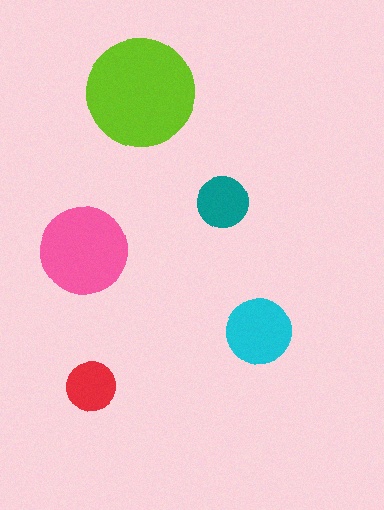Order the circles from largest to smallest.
the lime one, the pink one, the cyan one, the teal one, the red one.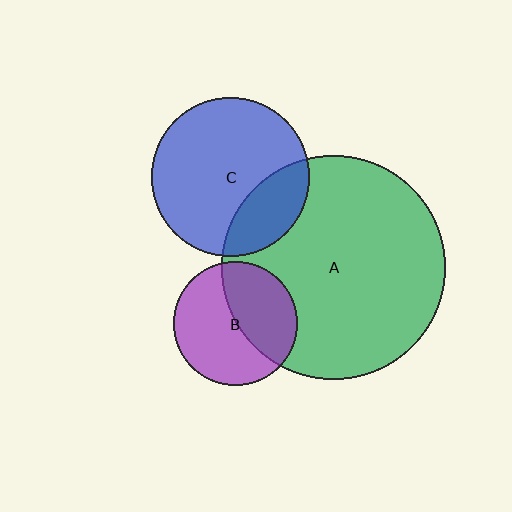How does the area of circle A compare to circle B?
Approximately 3.3 times.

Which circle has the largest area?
Circle A (green).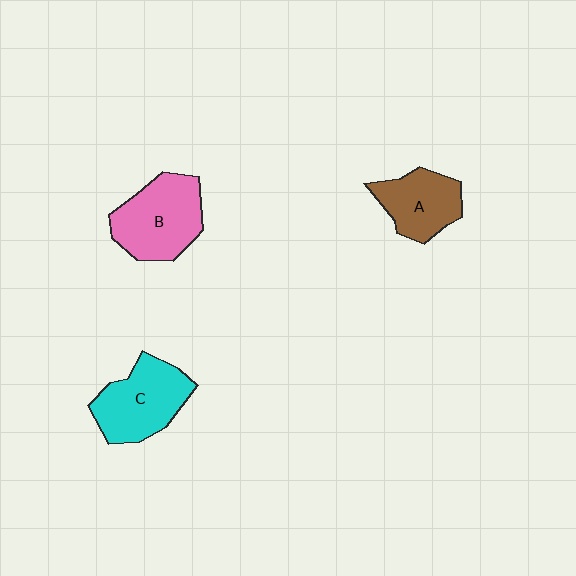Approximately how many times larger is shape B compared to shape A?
Approximately 1.3 times.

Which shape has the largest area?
Shape B (pink).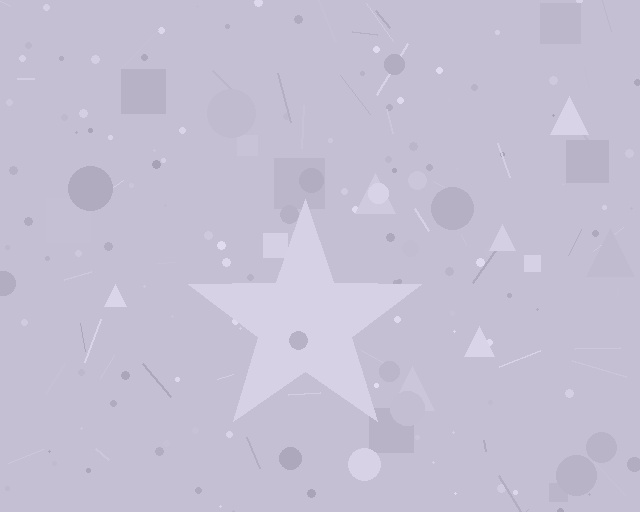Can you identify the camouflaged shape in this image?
The camouflaged shape is a star.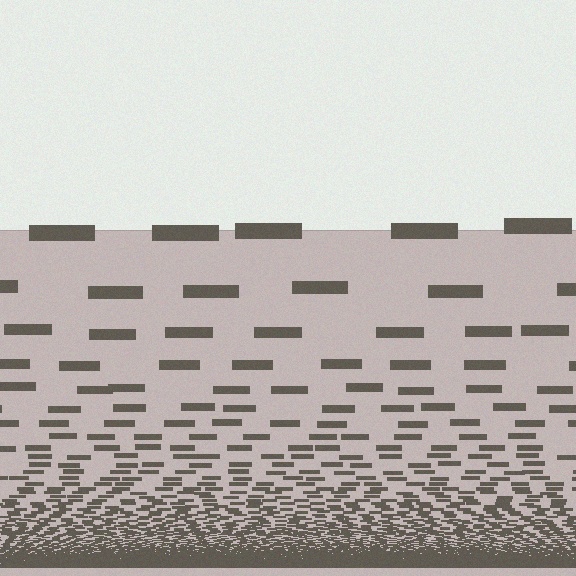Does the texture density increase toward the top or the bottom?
Density increases toward the bottom.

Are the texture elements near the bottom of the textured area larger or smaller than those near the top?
Smaller. The gradient is inverted — elements near the bottom are smaller and denser.